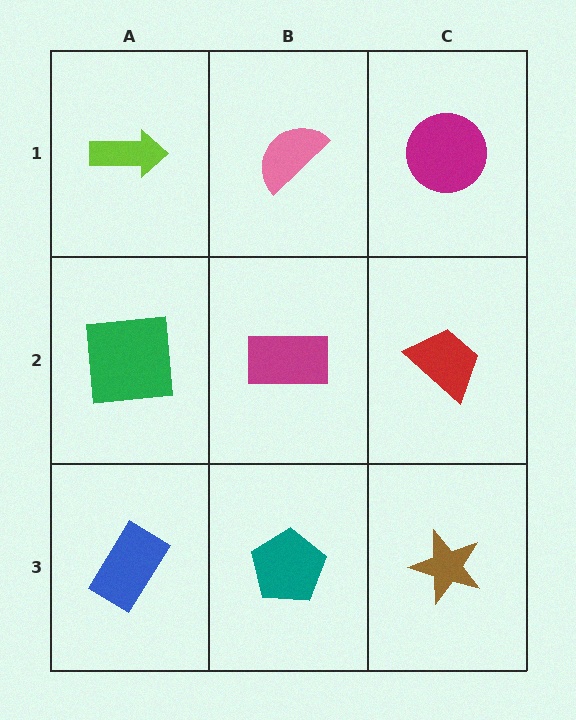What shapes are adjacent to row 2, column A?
A lime arrow (row 1, column A), a blue rectangle (row 3, column A), a magenta rectangle (row 2, column B).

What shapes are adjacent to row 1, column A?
A green square (row 2, column A), a pink semicircle (row 1, column B).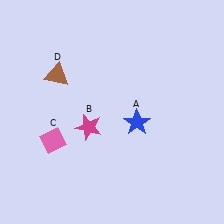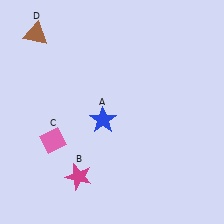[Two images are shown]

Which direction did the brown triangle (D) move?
The brown triangle (D) moved up.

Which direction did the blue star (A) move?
The blue star (A) moved left.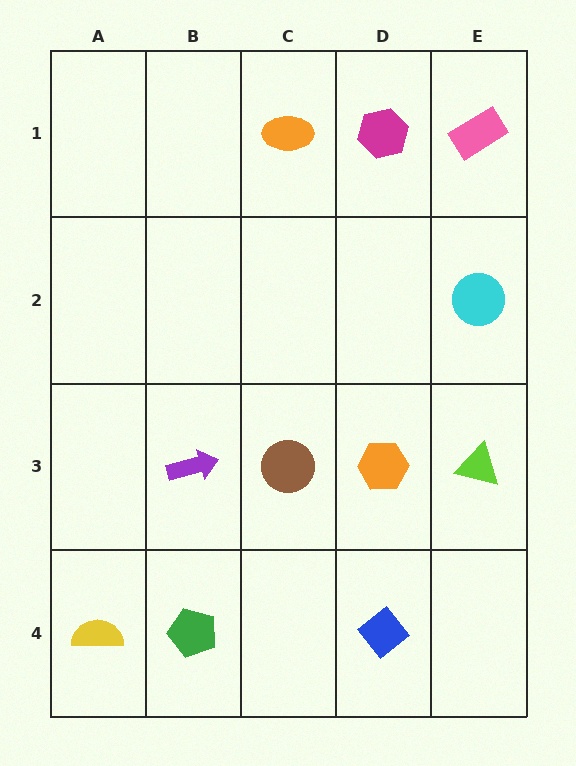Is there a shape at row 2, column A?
No, that cell is empty.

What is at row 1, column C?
An orange ellipse.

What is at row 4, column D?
A blue diamond.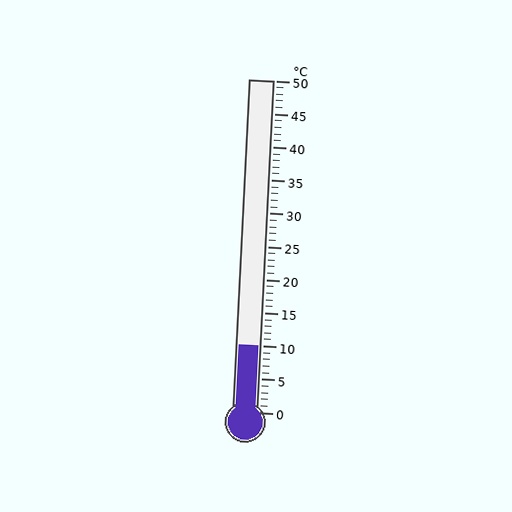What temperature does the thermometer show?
The thermometer shows approximately 10°C.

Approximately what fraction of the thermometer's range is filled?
The thermometer is filled to approximately 20% of its range.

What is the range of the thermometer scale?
The thermometer scale ranges from 0°C to 50°C.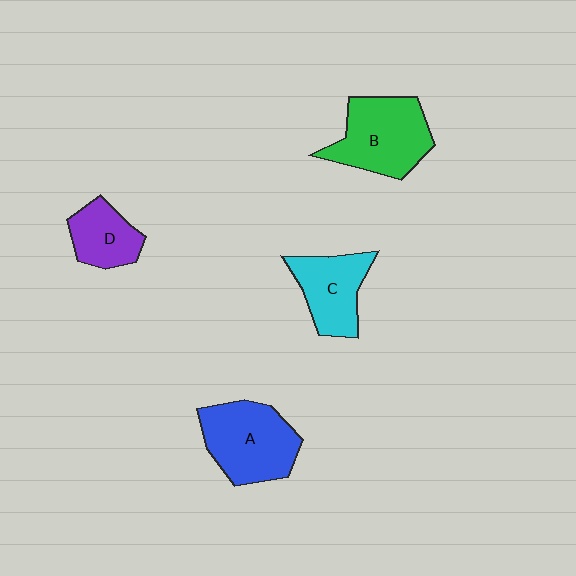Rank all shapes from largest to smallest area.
From largest to smallest: A (blue), B (green), C (cyan), D (purple).